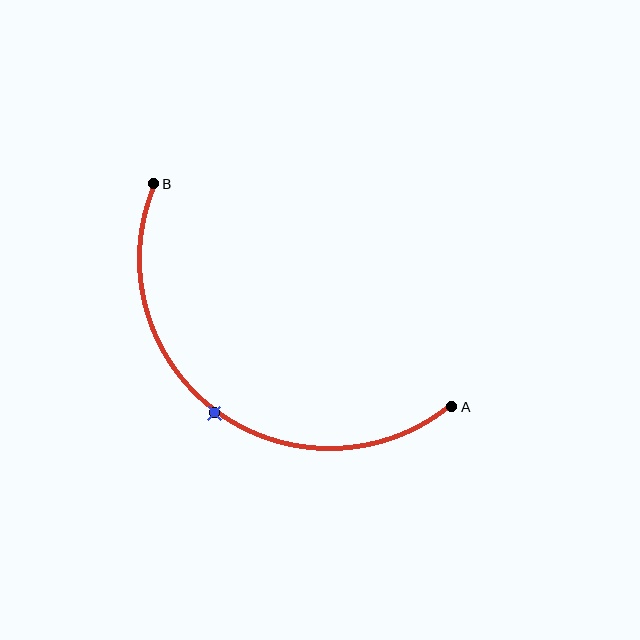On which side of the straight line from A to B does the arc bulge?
The arc bulges below and to the left of the straight line connecting A and B.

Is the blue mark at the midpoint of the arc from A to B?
Yes. The blue mark lies on the arc at equal arc-length from both A and B — it is the arc midpoint.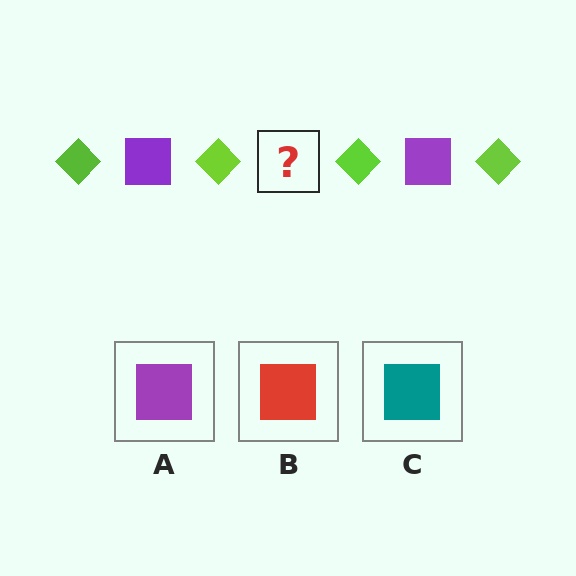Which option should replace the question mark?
Option A.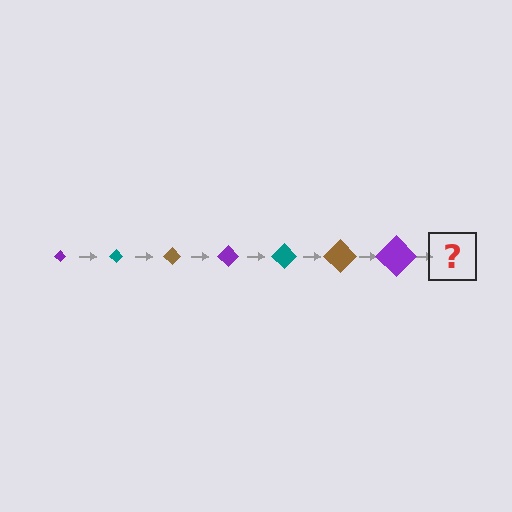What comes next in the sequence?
The next element should be a teal diamond, larger than the previous one.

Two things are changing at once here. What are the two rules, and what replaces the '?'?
The two rules are that the diamond grows larger each step and the color cycles through purple, teal, and brown. The '?' should be a teal diamond, larger than the previous one.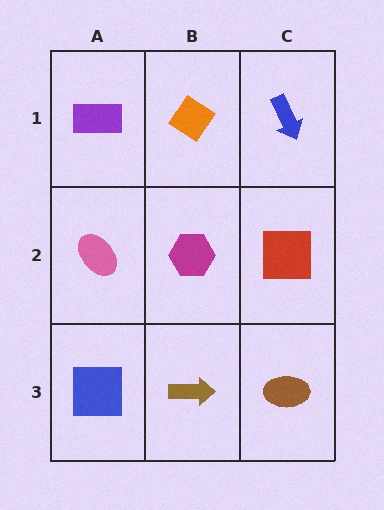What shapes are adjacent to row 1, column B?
A magenta hexagon (row 2, column B), a purple rectangle (row 1, column A), a blue arrow (row 1, column C).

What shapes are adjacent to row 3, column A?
A pink ellipse (row 2, column A), a brown arrow (row 3, column B).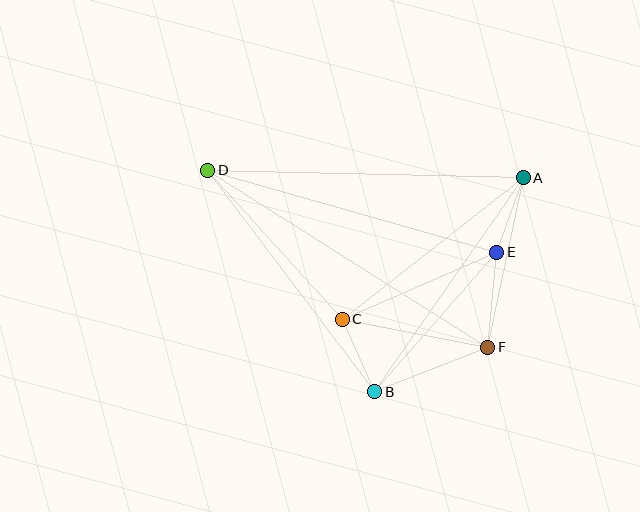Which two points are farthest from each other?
Points D and F are farthest from each other.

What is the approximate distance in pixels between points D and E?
The distance between D and E is approximately 301 pixels.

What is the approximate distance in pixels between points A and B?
The distance between A and B is approximately 261 pixels.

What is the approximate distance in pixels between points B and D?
The distance between B and D is approximately 277 pixels.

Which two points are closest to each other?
Points A and E are closest to each other.